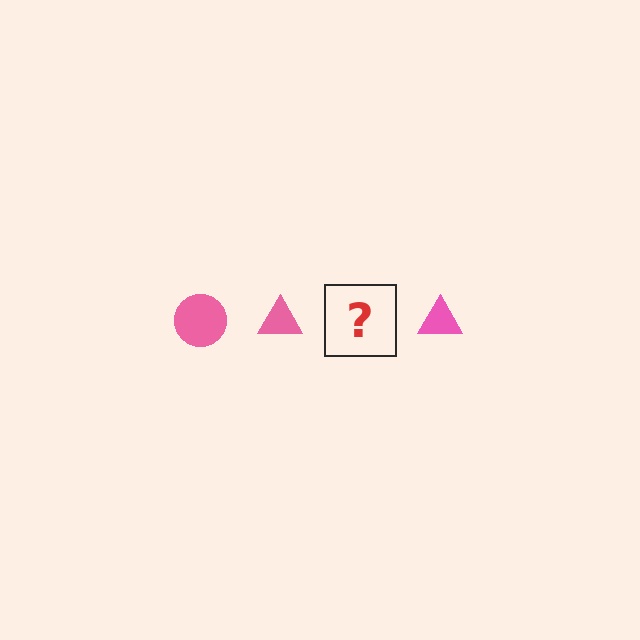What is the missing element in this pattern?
The missing element is a pink circle.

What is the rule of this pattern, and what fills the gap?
The rule is that the pattern cycles through circle, triangle shapes in pink. The gap should be filled with a pink circle.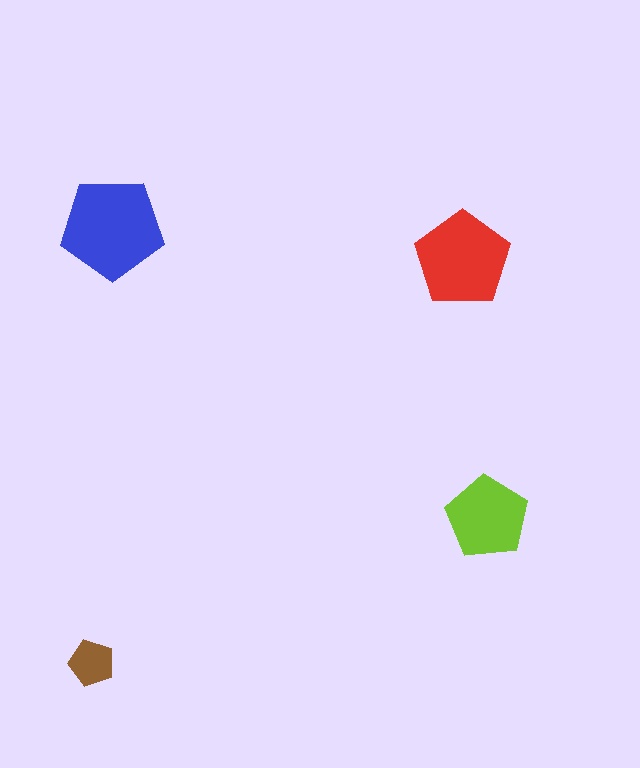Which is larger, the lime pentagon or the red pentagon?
The red one.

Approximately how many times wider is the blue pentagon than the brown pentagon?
About 2 times wider.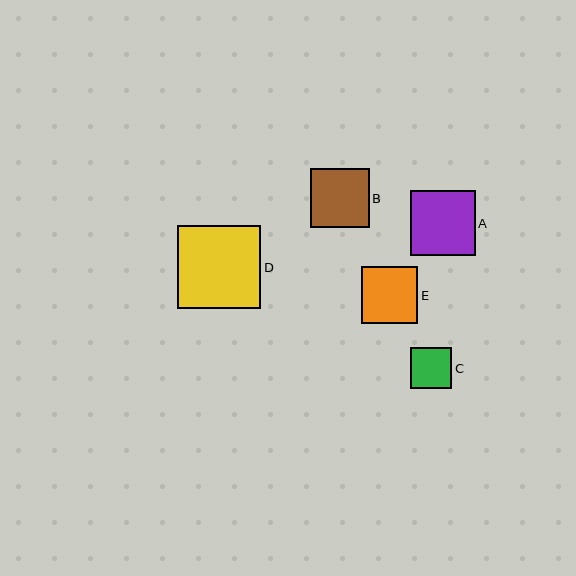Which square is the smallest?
Square C is the smallest with a size of approximately 41 pixels.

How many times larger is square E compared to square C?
Square E is approximately 1.4 times the size of square C.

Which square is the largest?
Square D is the largest with a size of approximately 83 pixels.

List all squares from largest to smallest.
From largest to smallest: D, A, B, E, C.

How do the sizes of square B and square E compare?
Square B and square E are approximately the same size.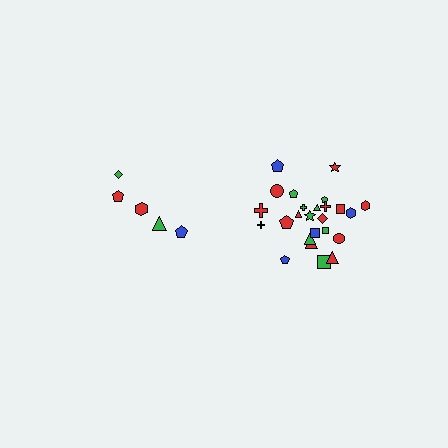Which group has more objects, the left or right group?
The right group.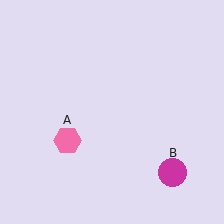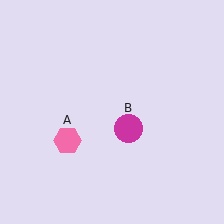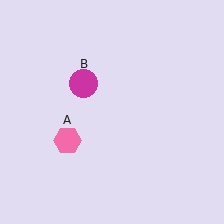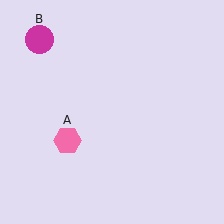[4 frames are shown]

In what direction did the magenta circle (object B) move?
The magenta circle (object B) moved up and to the left.